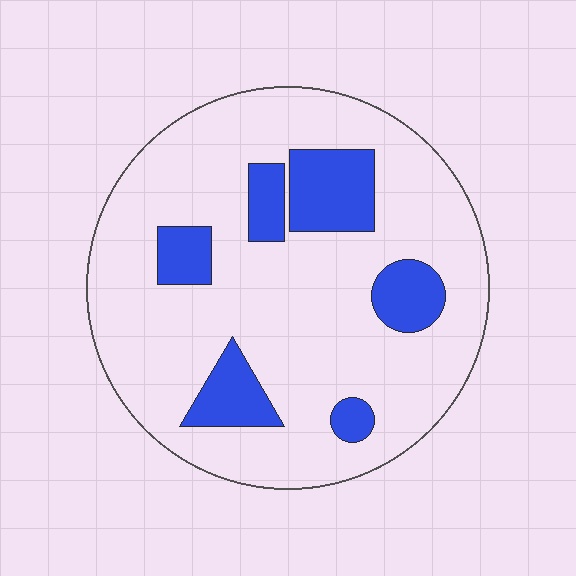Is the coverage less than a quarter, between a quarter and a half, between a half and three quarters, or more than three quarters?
Less than a quarter.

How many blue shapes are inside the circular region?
6.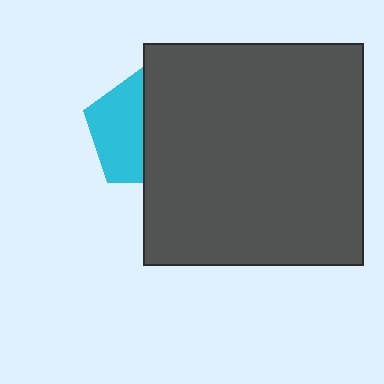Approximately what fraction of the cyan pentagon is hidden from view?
Roughly 52% of the cyan pentagon is hidden behind the dark gray rectangle.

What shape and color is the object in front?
The object in front is a dark gray rectangle.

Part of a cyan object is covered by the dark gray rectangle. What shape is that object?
It is a pentagon.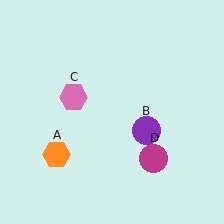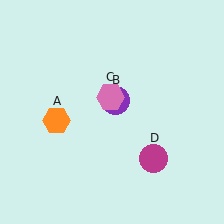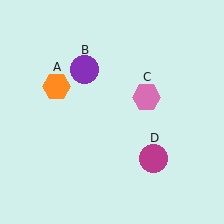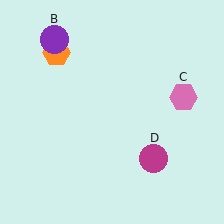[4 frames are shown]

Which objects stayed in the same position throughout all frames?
Magenta circle (object D) remained stationary.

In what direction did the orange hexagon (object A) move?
The orange hexagon (object A) moved up.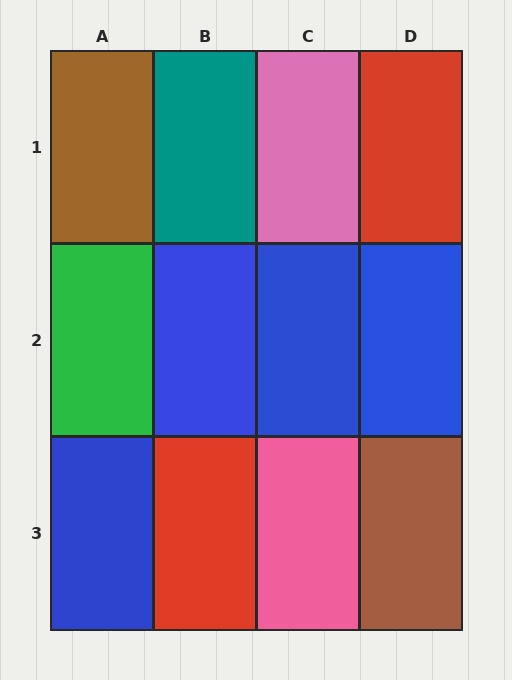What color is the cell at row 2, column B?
Blue.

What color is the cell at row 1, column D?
Red.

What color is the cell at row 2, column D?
Blue.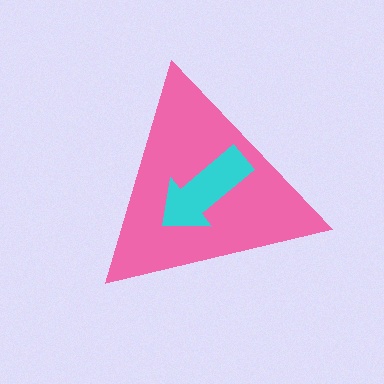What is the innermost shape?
The cyan arrow.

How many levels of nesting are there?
2.